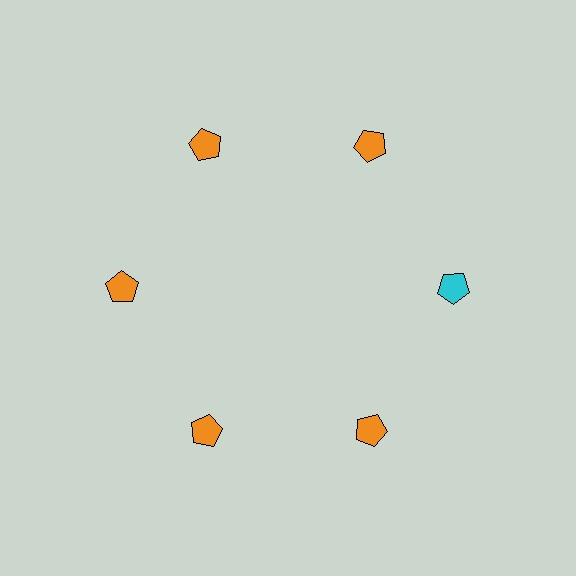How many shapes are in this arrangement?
There are 6 shapes arranged in a ring pattern.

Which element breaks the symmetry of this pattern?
The cyan pentagon at roughly the 3 o'clock position breaks the symmetry. All other shapes are orange pentagons.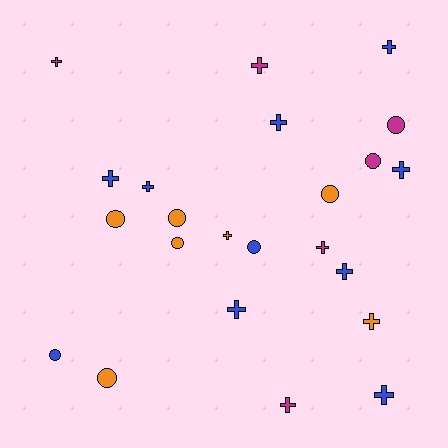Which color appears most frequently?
Blue, with 10 objects.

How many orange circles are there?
There are 5 orange circles.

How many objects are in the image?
There are 23 objects.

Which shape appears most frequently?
Cross, with 14 objects.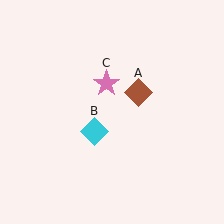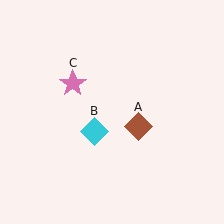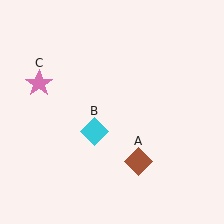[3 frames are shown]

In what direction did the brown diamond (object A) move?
The brown diamond (object A) moved down.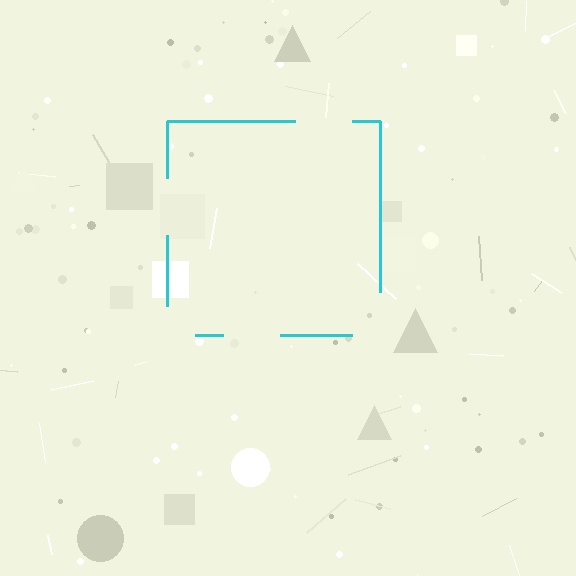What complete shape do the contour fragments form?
The contour fragments form a square.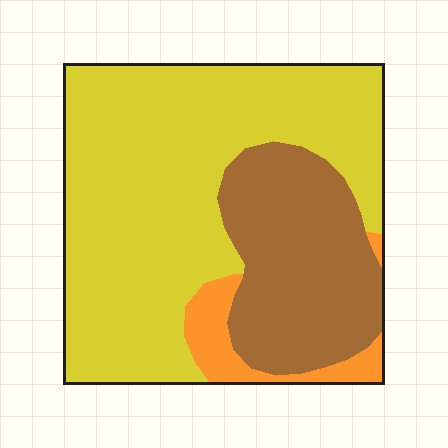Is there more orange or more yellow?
Yellow.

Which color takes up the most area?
Yellow, at roughly 65%.